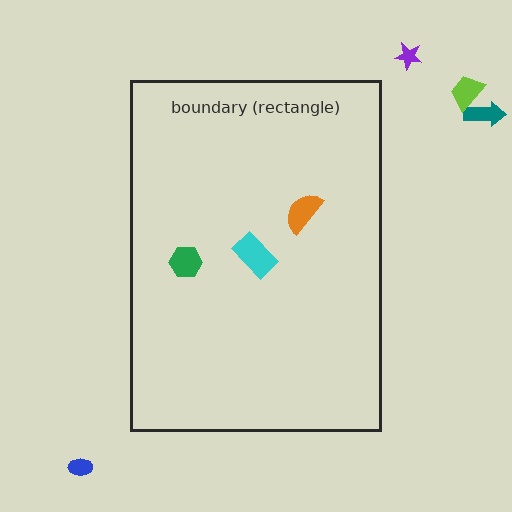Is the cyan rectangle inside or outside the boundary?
Inside.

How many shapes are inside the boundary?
3 inside, 4 outside.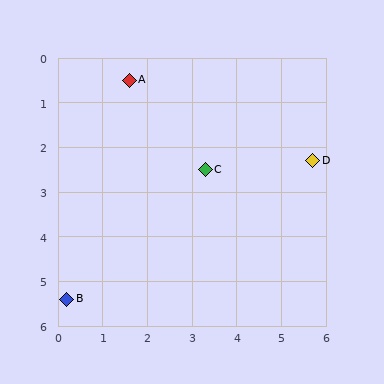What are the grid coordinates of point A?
Point A is at approximately (1.6, 0.5).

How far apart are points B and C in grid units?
Points B and C are about 4.2 grid units apart.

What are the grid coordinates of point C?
Point C is at approximately (3.3, 2.5).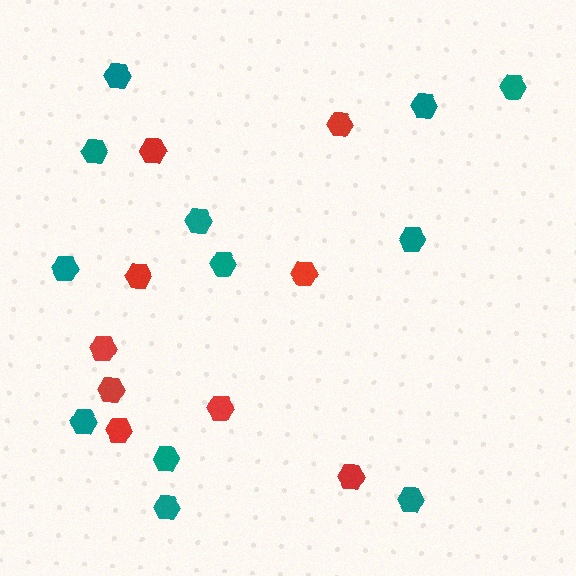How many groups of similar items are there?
There are 2 groups: one group of teal hexagons (12) and one group of red hexagons (9).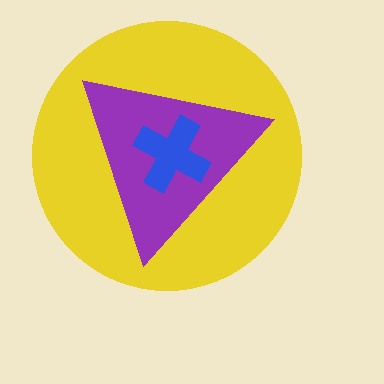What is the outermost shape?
The yellow circle.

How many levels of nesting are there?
3.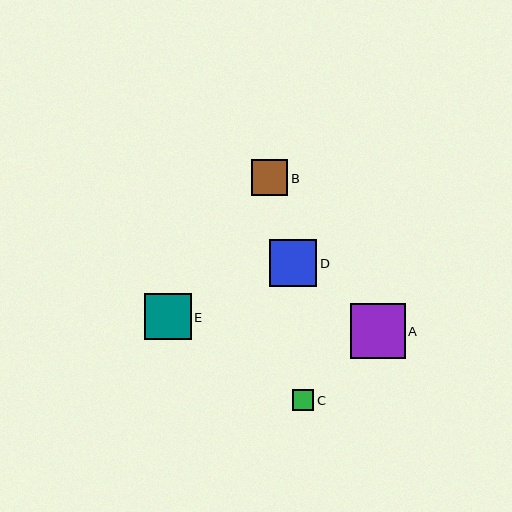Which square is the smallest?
Square C is the smallest with a size of approximately 21 pixels.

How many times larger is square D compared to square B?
Square D is approximately 1.3 times the size of square B.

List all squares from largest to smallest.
From largest to smallest: A, D, E, B, C.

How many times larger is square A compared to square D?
Square A is approximately 1.2 times the size of square D.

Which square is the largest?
Square A is the largest with a size of approximately 54 pixels.